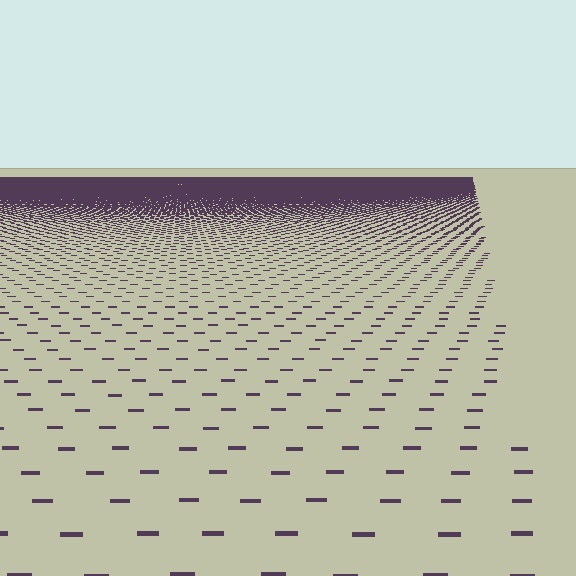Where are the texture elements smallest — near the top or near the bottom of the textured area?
Near the top.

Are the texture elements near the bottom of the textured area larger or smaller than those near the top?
Larger. Near the bottom, elements are closer to the viewer and appear at a bigger on-screen size.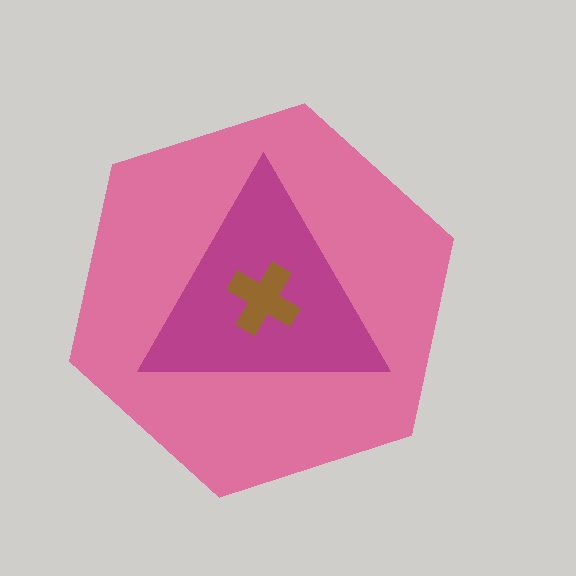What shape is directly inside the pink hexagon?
The magenta triangle.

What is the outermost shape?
The pink hexagon.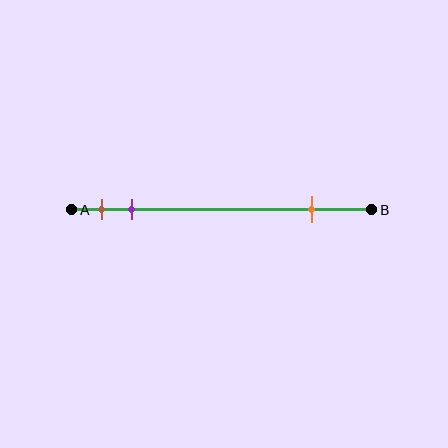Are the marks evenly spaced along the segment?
No, the marks are not evenly spaced.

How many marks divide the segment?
There are 3 marks dividing the segment.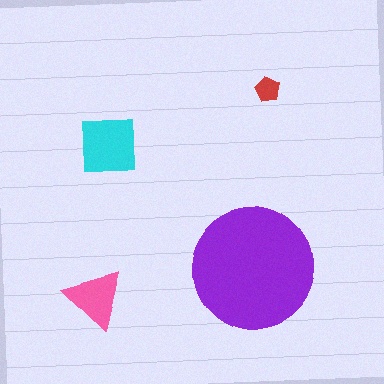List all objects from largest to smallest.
The purple circle, the cyan square, the pink triangle, the red pentagon.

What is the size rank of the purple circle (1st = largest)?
1st.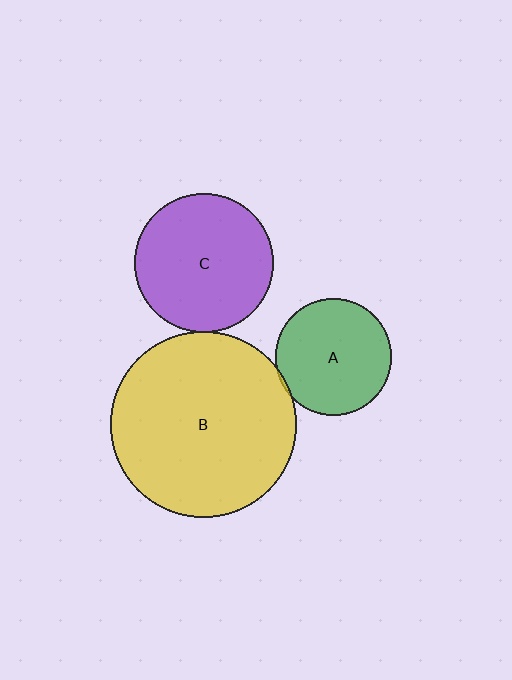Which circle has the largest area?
Circle B (yellow).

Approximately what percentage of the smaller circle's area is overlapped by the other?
Approximately 5%.